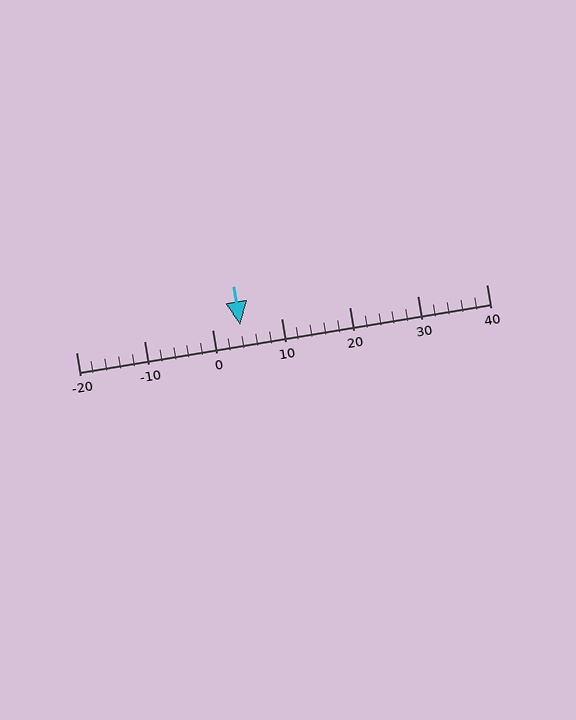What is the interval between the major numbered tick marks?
The major tick marks are spaced 10 units apart.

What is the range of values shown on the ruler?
The ruler shows values from -20 to 40.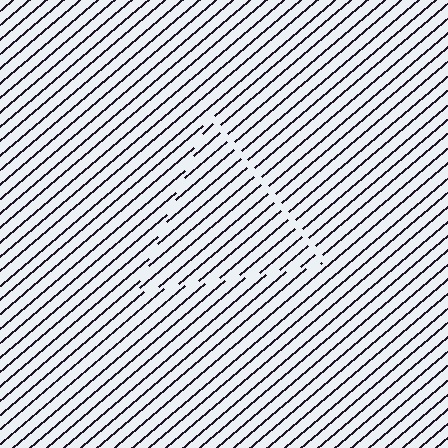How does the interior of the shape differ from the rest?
The interior of the shape contains the same grating, shifted by half a period — the contour is defined by the phase discontinuity where line-ends from the inner and outer gratings abut.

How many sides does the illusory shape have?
3 sides — the line-ends trace a triangle.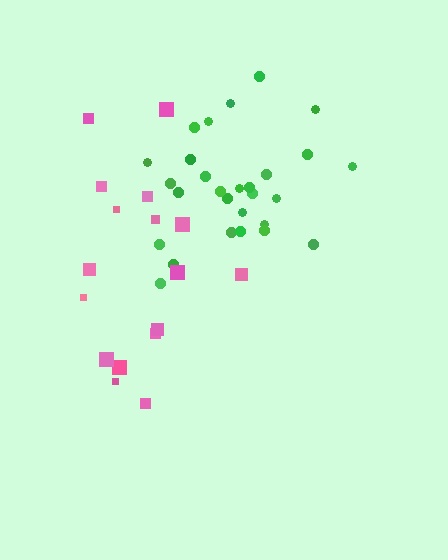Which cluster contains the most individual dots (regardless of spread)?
Green (28).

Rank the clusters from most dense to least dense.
green, pink.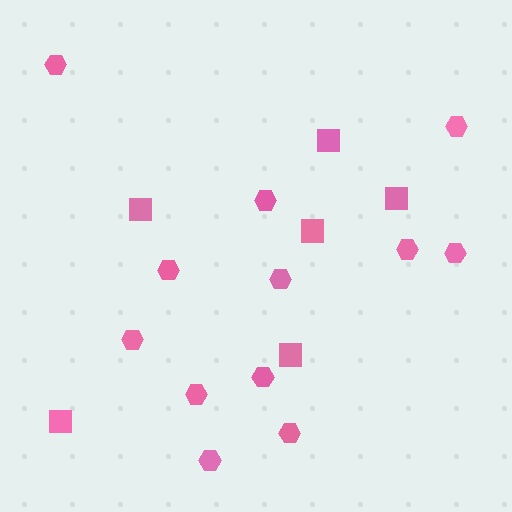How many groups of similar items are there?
There are 2 groups: one group of squares (6) and one group of hexagons (12).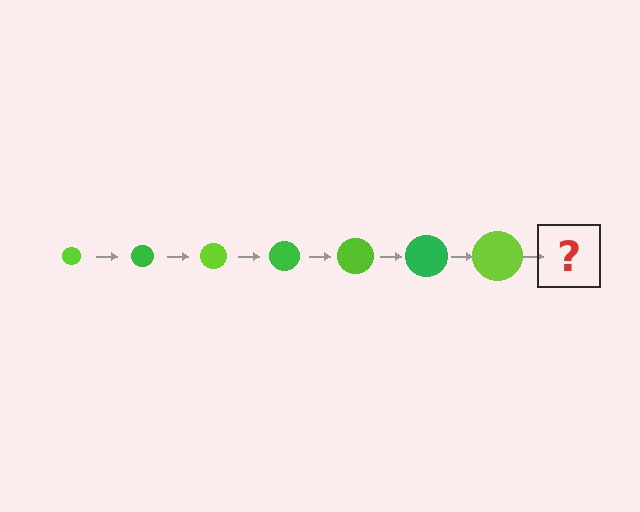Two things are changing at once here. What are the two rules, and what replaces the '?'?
The two rules are that the circle grows larger each step and the color cycles through lime and green. The '?' should be a green circle, larger than the previous one.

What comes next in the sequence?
The next element should be a green circle, larger than the previous one.